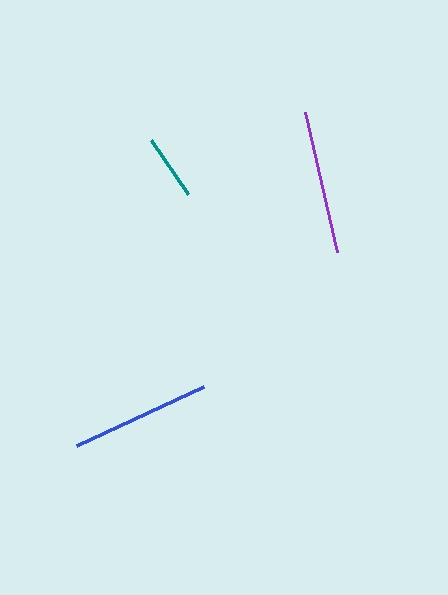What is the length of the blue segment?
The blue segment is approximately 140 pixels long.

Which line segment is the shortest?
The teal line is the shortest at approximately 66 pixels.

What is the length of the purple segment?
The purple segment is approximately 143 pixels long.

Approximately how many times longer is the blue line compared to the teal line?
The blue line is approximately 2.1 times the length of the teal line.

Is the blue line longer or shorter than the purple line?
The purple line is longer than the blue line.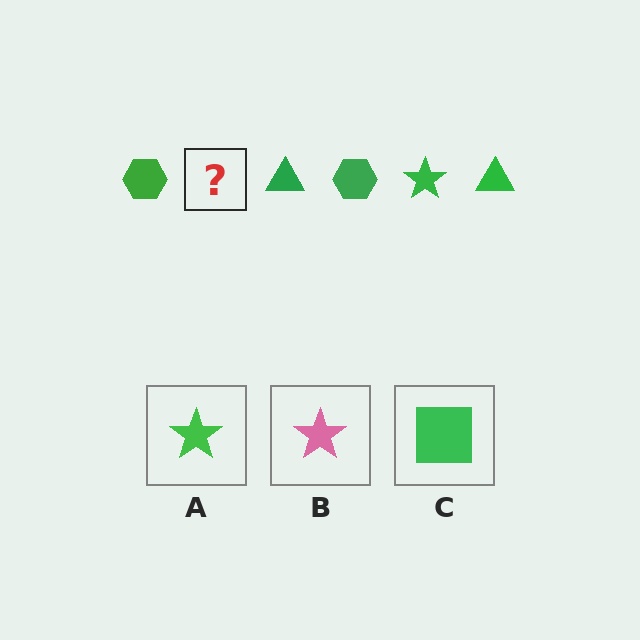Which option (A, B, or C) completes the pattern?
A.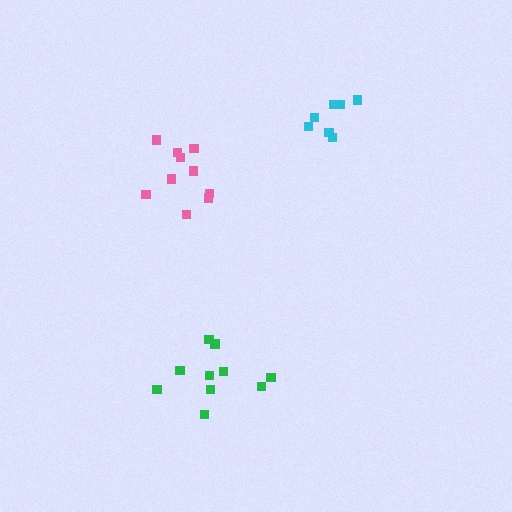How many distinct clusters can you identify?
There are 3 distinct clusters.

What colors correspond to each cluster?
The clusters are colored: green, cyan, pink.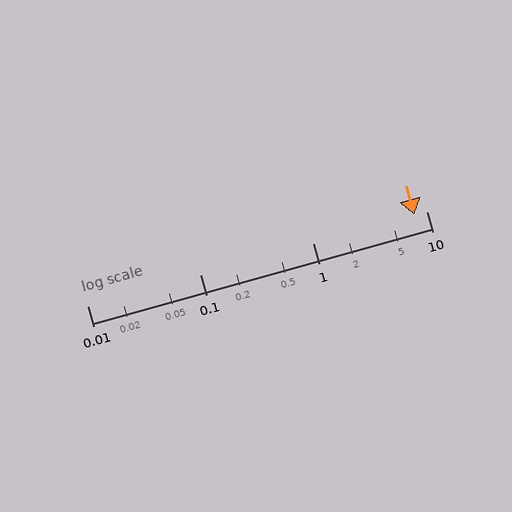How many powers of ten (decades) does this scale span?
The scale spans 3 decades, from 0.01 to 10.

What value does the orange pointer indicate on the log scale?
The pointer indicates approximately 7.9.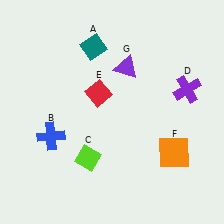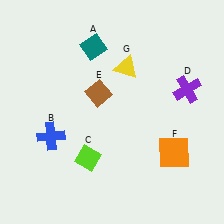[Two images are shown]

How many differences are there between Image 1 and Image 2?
There are 2 differences between the two images.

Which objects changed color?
E changed from red to brown. G changed from purple to yellow.